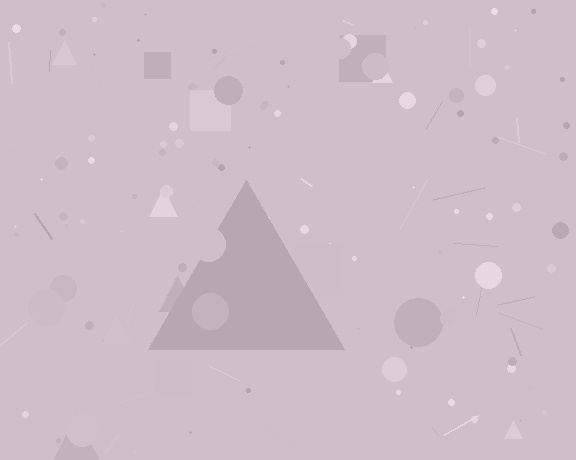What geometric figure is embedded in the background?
A triangle is embedded in the background.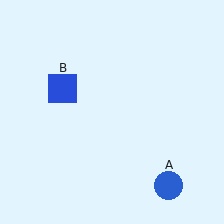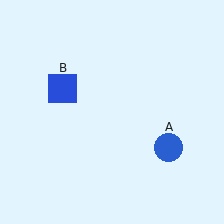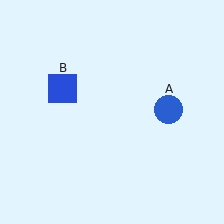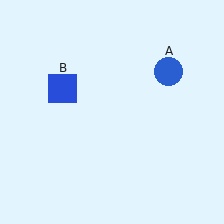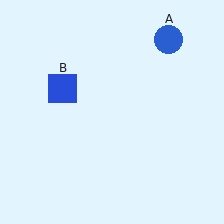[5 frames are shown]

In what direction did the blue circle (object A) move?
The blue circle (object A) moved up.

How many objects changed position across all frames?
1 object changed position: blue circle (object A).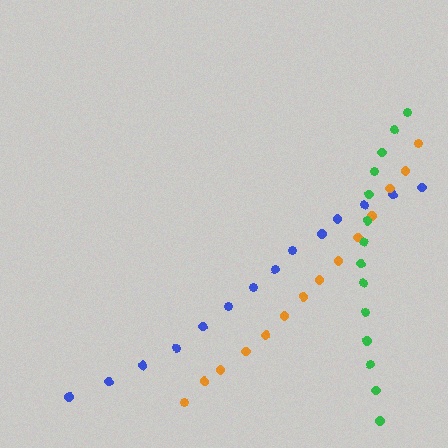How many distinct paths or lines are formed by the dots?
There are 3 distinct paths.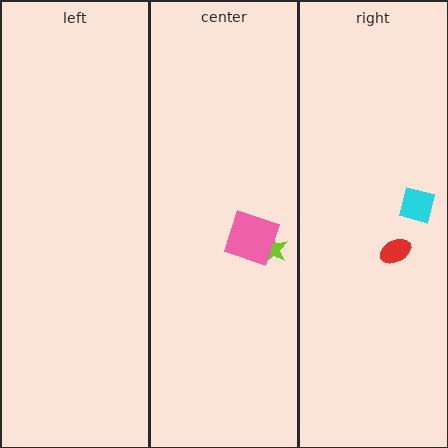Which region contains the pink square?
The center region.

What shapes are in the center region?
The lime star, the pink square.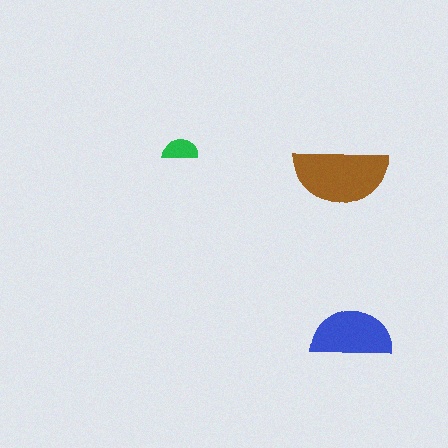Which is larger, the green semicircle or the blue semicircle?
The blue one.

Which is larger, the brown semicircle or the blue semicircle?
The brown one.